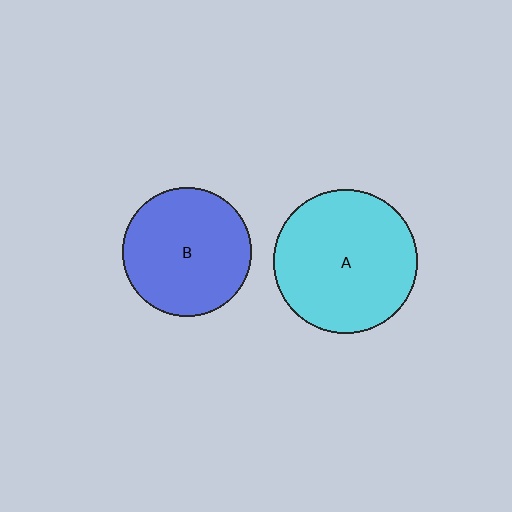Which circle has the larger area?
Circle A (cyan).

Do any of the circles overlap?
No, none of the circles overlap.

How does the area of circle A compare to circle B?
Approximately 1.2 times.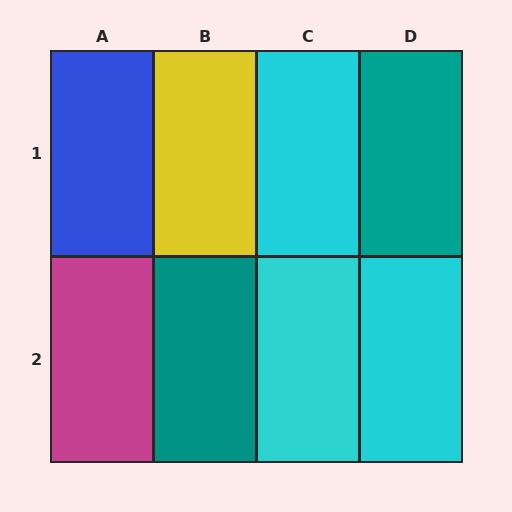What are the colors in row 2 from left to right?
Magenta, teal, cyan, cyan.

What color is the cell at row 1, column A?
Blue.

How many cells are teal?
2 cells are teal.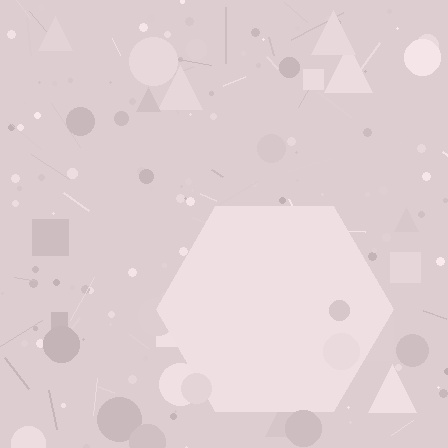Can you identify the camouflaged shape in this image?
The camouflaged shape is a hexagon.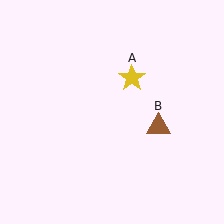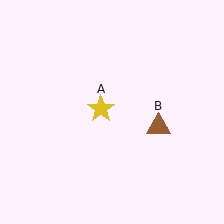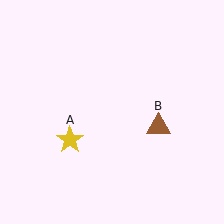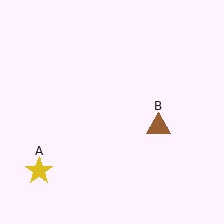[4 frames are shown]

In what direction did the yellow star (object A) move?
The yellow star (object A) moved down and to the left.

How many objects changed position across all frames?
1 object changed position: yellow star (object A).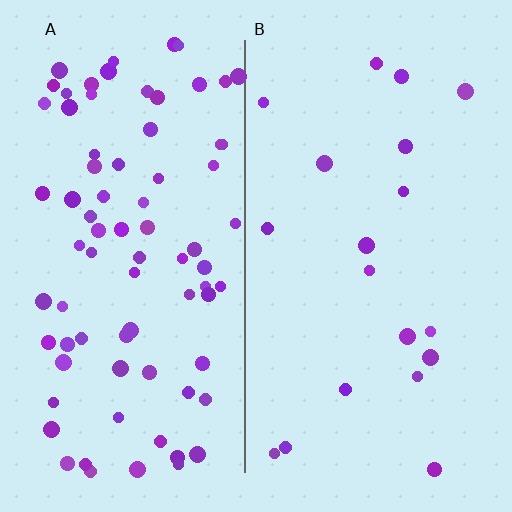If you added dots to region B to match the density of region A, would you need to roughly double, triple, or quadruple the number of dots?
Approximately quadruple.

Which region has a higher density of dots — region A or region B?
A (the left).